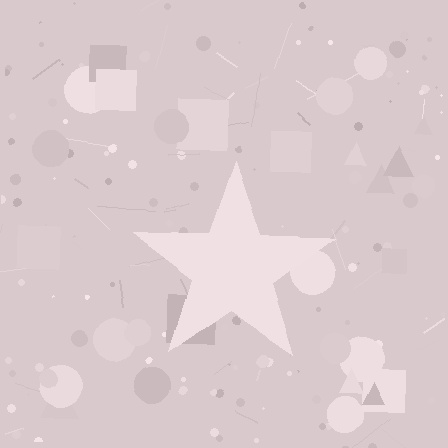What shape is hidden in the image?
A star is hidden in the image.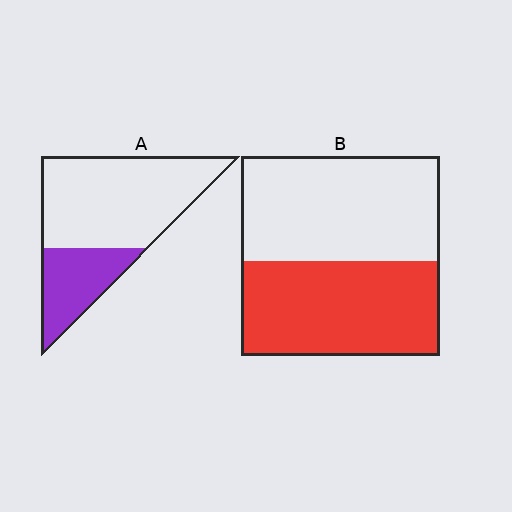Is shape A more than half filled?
No.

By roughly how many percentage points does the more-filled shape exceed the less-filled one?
By roughly 20 percentage points (B over A).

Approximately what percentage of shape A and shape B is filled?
A is approximately 30% and B is approximately 50%.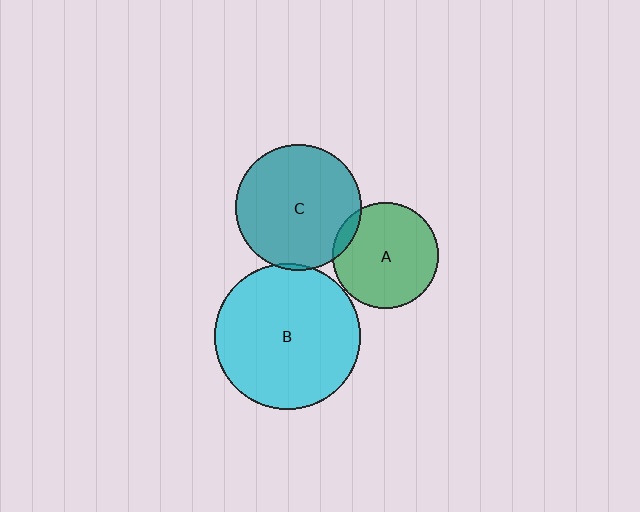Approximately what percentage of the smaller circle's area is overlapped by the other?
Approximately 5%.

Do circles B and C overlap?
Yes.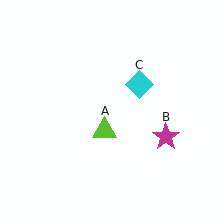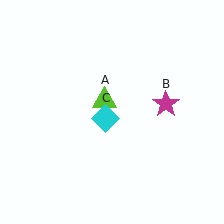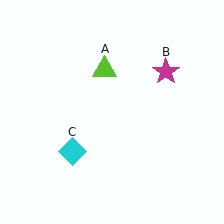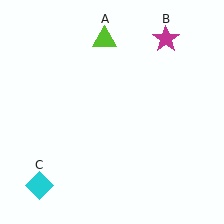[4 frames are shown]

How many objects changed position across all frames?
3 objects changed position: lime triangle (object A), magenta star (object B), cyan diamond (object C).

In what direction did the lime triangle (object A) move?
The lime triangle (object A) moved up.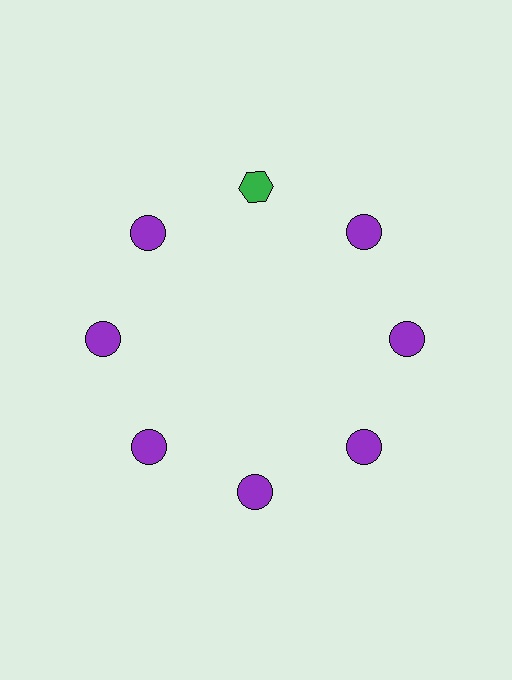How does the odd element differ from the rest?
It differs in both color (green instead of purple) and shape (hexagon instead of circle).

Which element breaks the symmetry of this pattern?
The green hexagon at roughly the 12 o'clock position breaks the symmetry. All other shapes are purple circles.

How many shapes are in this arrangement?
There are 8 shapes arranged in a ring pattern.